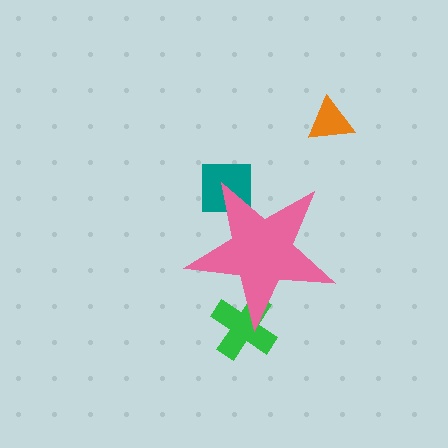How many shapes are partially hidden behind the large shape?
2 shapes are partially hidden.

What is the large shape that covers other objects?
A pink star.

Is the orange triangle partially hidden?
No, the orange triangle is fully visible.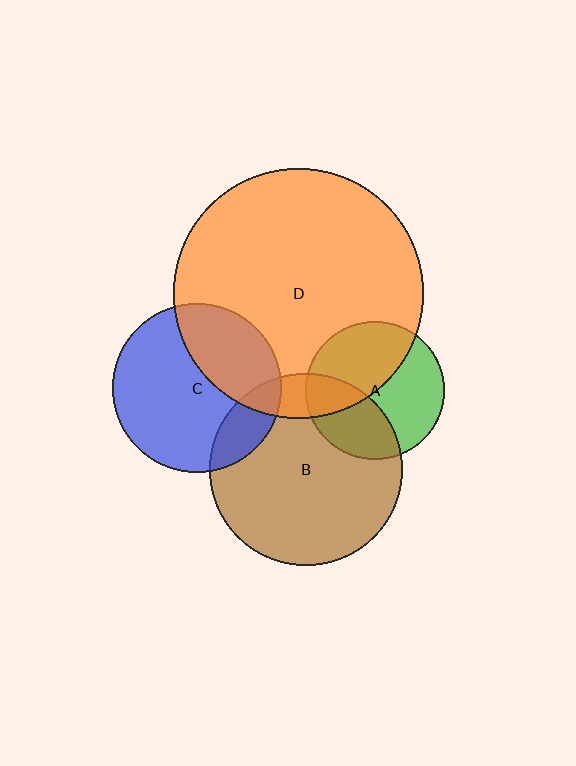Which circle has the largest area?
Circle D (orange).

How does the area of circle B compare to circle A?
Approximately 1.9 times.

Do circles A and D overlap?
Yes.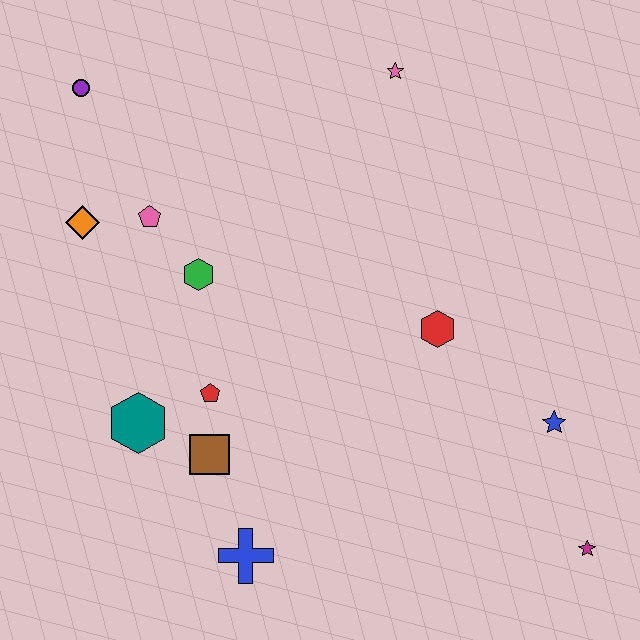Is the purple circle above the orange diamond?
Yes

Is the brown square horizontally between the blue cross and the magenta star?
No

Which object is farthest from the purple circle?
The magenta star is farthest from the purple circle.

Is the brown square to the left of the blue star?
Yes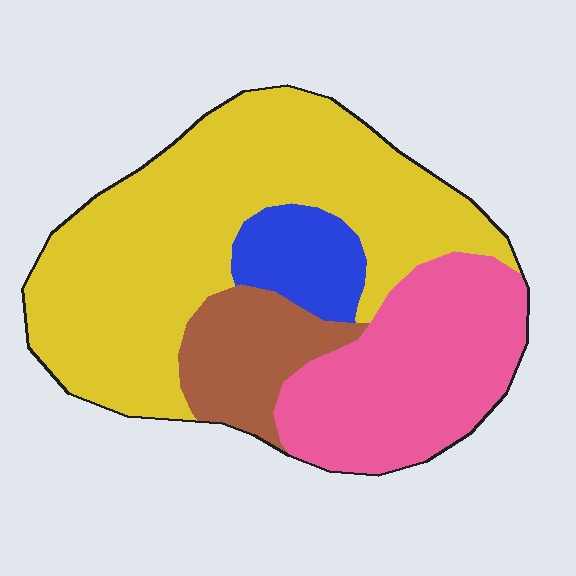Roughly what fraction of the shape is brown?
Brown takes up about one eighth (1/8) of the shape.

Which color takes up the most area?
Yellow, at roughly 50%.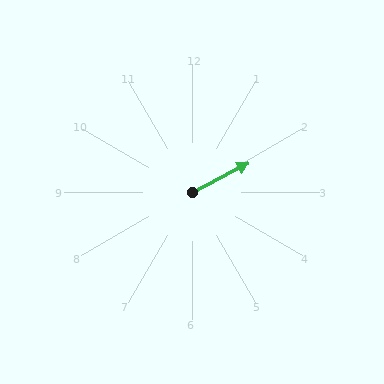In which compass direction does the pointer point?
Northeast.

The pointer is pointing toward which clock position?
Roughly 2 o'clock.